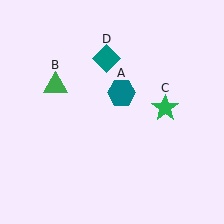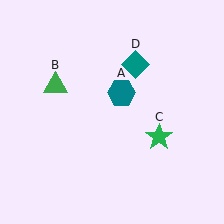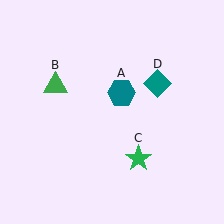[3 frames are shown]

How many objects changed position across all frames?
2 objects changed position: green star (object C), teal diamond (object D).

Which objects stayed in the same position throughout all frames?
Teal hexagon (object A) and green triangle (object B) remained stationary.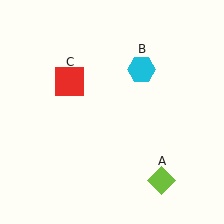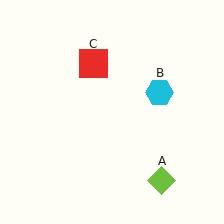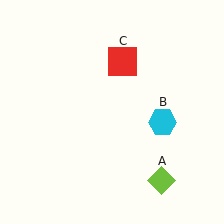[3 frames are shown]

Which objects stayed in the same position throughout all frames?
Lime diamond (object A) remained stationary.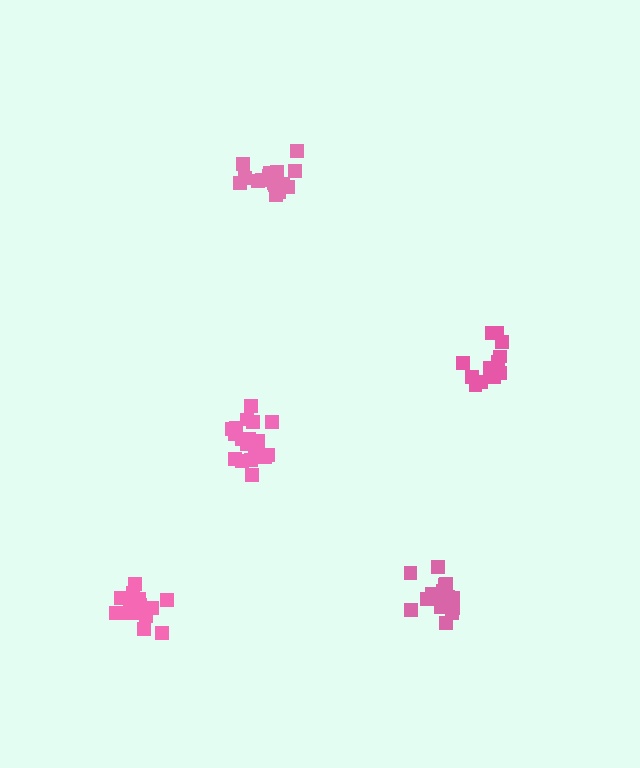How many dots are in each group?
Group 1: 16 dots, Group 2: 16 dots, Group 3: 18 dots, Group 4: 17 dots, Group 5: 13 dots (80 total).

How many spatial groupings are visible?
There are 5 spatial groupings.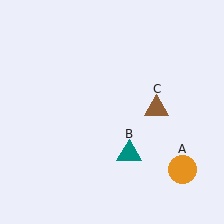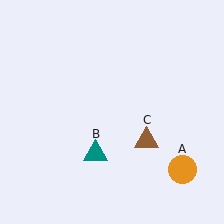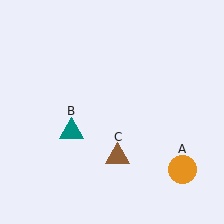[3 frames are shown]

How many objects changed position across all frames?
2 objects changed position: teal triangle (object B), brown triangle (object C).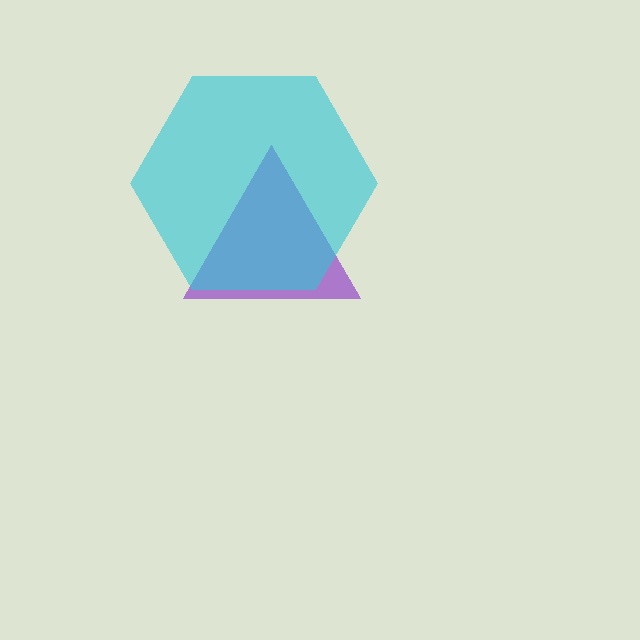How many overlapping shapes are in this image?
There are 2 overlapping shapes in the image.